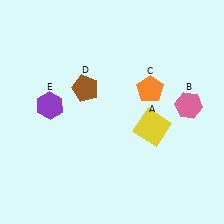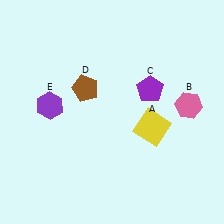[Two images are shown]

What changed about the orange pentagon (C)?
In Image 1, C is orange. In Image 2, it changed to purple.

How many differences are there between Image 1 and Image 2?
There is 1 difference between the two images.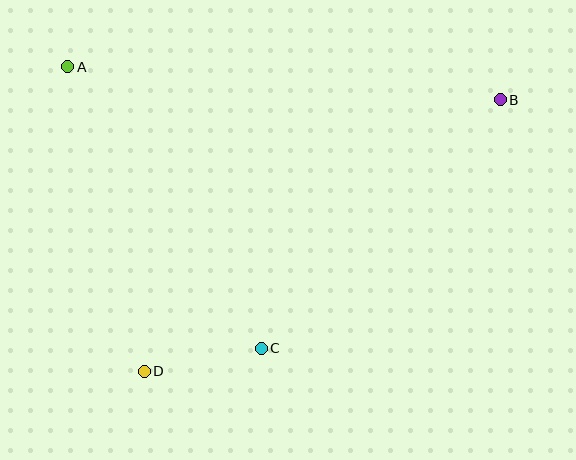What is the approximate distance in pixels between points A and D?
The distance between A and D is approximately 314 pixels.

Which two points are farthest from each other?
Points B and D are farthest from each other.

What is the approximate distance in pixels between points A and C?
The distance between A and C is approximately 341 pixels.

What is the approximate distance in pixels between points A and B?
The distance between A and B is approximately 434 pixels.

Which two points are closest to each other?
Points C and D are closest to each other.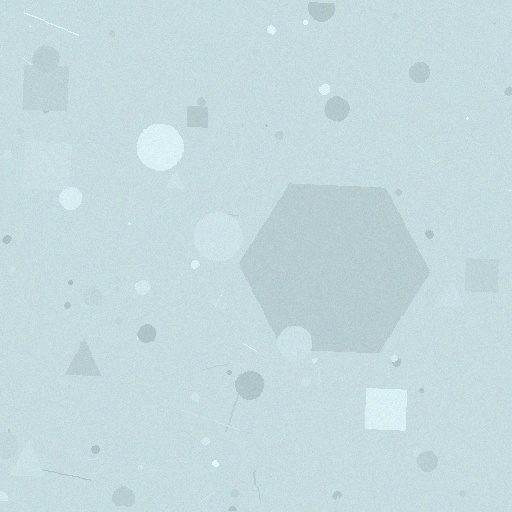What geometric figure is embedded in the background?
A hexagon is embedded in the background.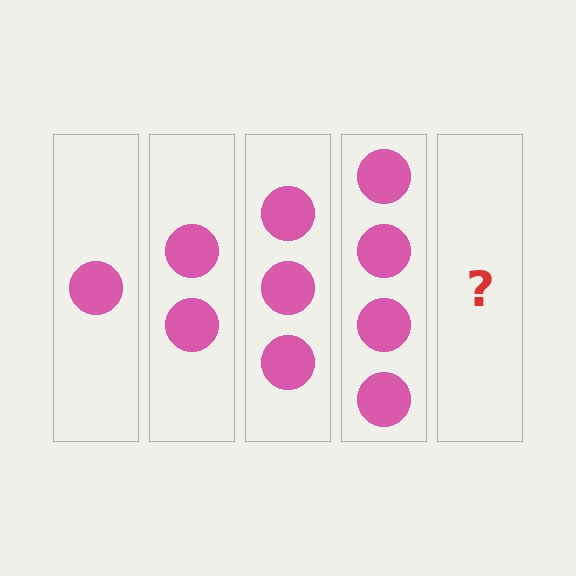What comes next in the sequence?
The next element should be 5 circles.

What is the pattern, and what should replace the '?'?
The pattern is that each step adds one more circle. The '?' should be 5 circles.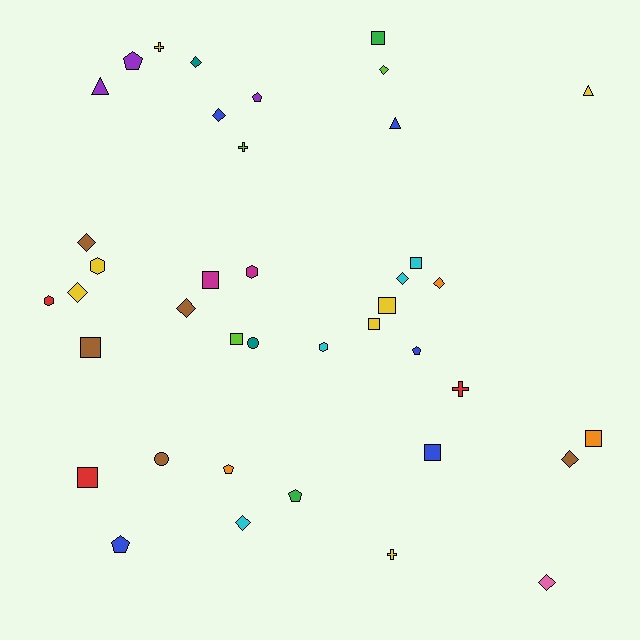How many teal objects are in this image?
There are 2 teal objects.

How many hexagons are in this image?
There are 4 hexagons.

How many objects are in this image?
There are 40 objects.